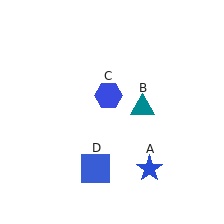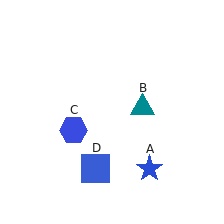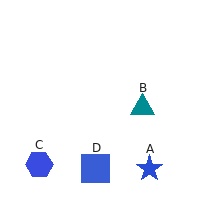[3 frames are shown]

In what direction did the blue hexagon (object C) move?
The blue hexagon (object C) moved down and to the left.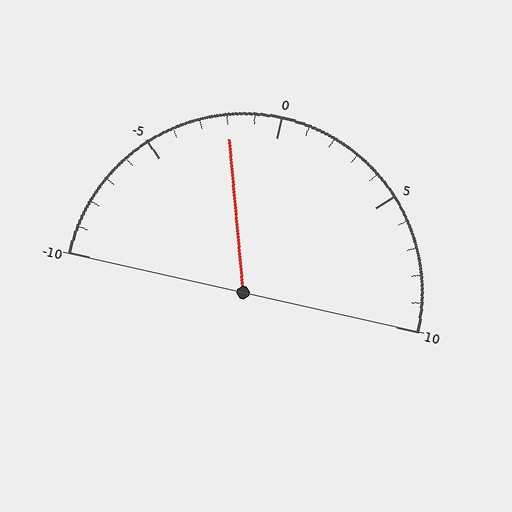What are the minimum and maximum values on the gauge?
The gauge ranges from -10 to 10.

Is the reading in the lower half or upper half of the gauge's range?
The reading is in the lower half of the range (-10 to 10).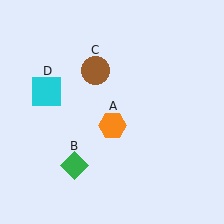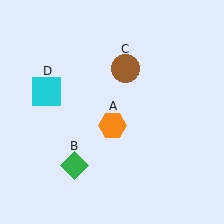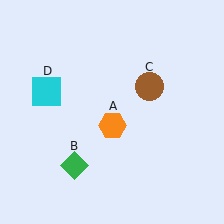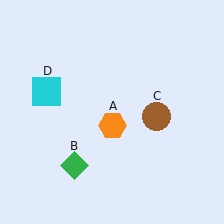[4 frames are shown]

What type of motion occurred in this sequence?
The brown circle (object C) rotated clockwise around the center of the scene.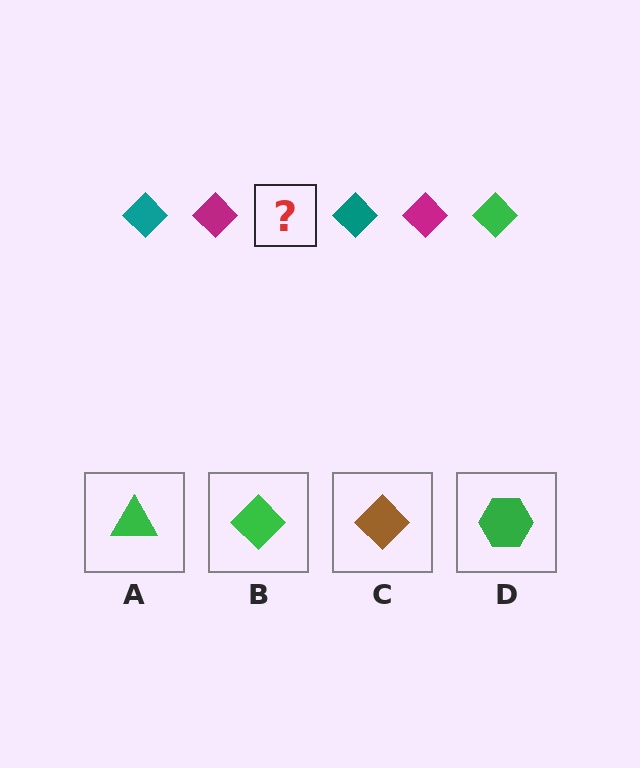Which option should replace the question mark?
Option B.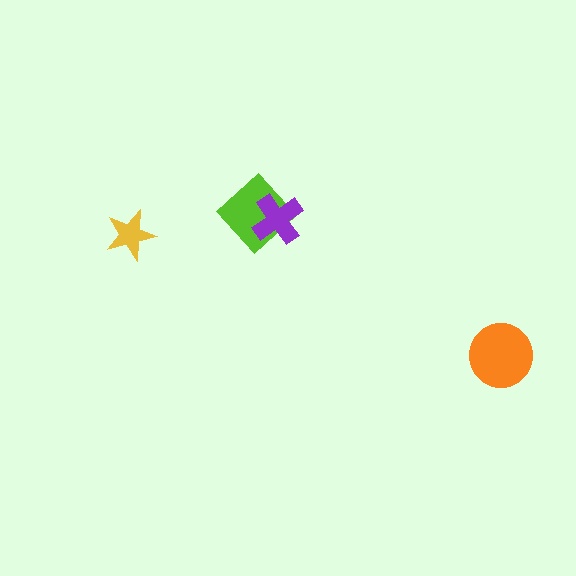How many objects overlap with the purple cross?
1 object overlaps with the purple cross.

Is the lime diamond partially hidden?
Yes, it is partially covered by another shape.